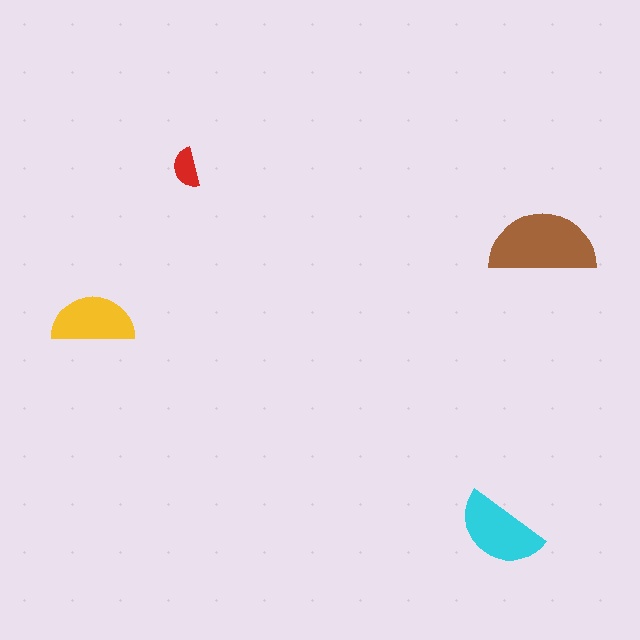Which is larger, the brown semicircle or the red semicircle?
The brown one.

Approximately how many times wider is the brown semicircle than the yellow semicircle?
About 1.5 times wider.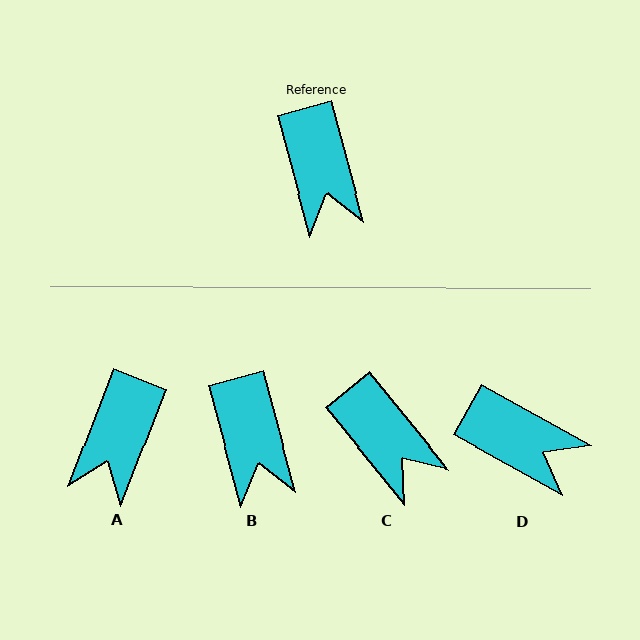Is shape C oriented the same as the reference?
No, it is off by about 24 degrees.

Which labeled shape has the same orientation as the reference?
B.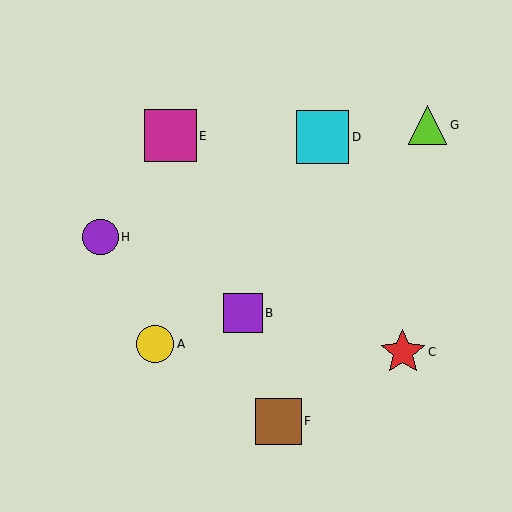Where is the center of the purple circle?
The center of the purple circle is at (101, 237).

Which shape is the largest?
The cyan square (labeled D) is the largest.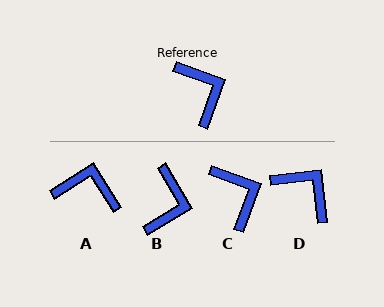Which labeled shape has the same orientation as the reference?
C.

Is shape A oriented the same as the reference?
No, it is off by about 52 degrees.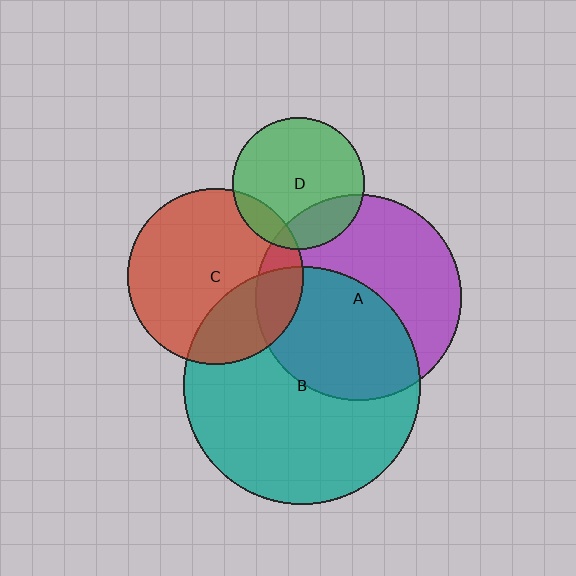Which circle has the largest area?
Circle B (teal).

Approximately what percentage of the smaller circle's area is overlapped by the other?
Approximately 15%.